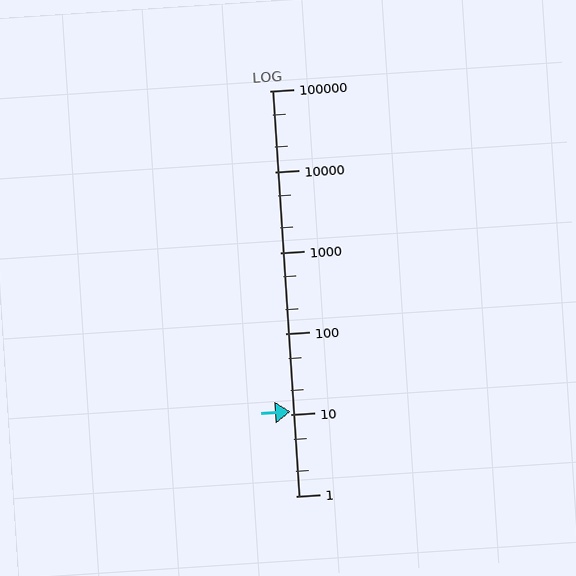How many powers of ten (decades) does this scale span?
The scale spans 5 decades, from 1 to 100000.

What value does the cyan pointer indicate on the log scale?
The pointer indicates approximately 11.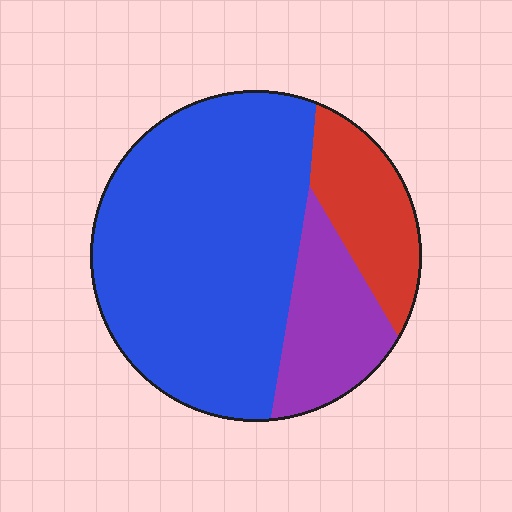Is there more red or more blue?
Blue.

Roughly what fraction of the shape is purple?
Purple takes up about one sixth (1/6) of the shape.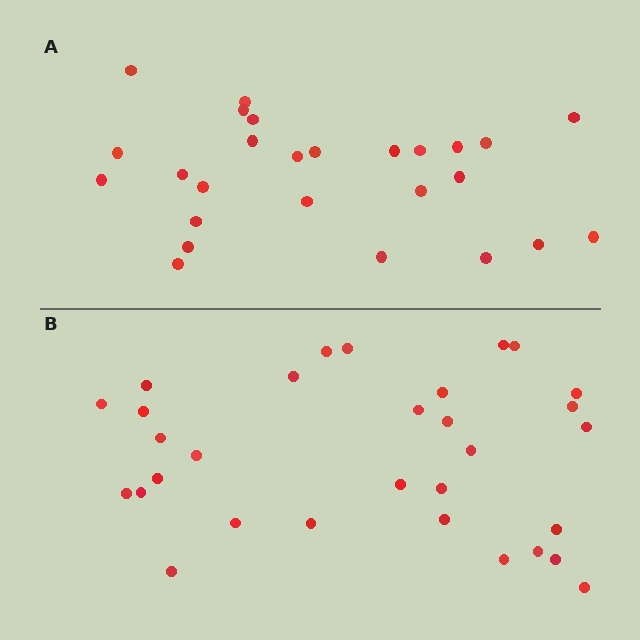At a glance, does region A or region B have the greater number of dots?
Region B (the bottom region) has more dots.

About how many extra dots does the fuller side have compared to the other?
Region B has about 5 more dots than region A.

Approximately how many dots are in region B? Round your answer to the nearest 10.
About 30 dots. (The exact count is 31, which rounds to 30.)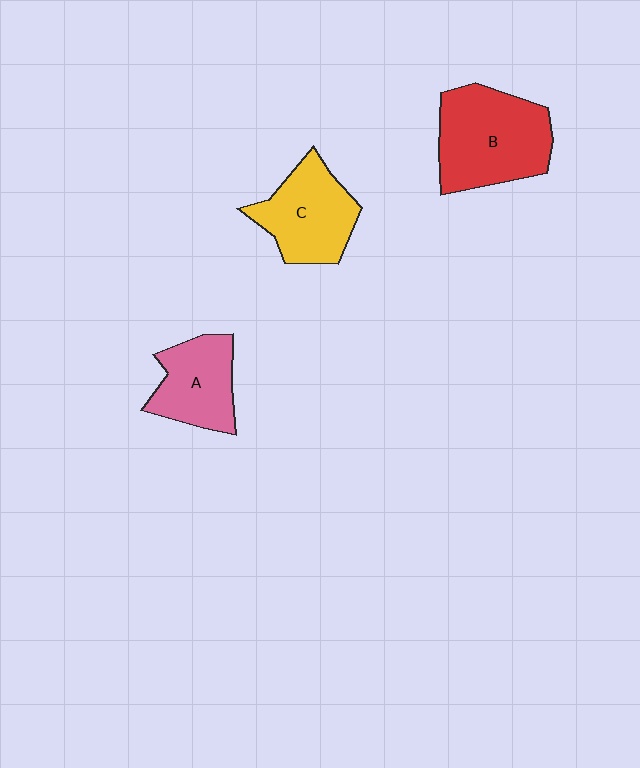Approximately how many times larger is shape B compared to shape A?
Approximately 1.5 times.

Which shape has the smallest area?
Shape A (pink).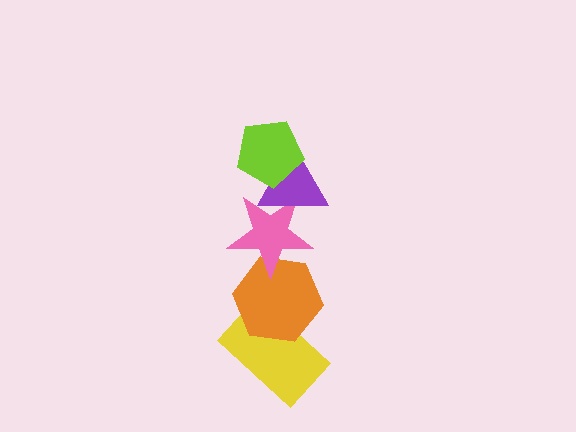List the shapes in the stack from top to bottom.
From top to bottom: the lime pentagon, the purple triangle, the pink star, the orange hexagon, the yellow rectangle.